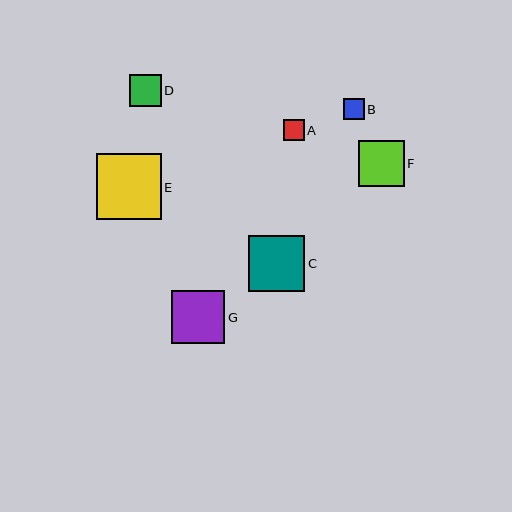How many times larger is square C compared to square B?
Square C is approximately 2.6 times the size of square B.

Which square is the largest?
Square E is the largest with a size of approximately 65 pixels.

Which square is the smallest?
Square A is the smallest with a size of approximately 21 pixels.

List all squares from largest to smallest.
From largest to smallest: E, C, G, F, D, B, A.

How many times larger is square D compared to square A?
Square D is approximately 1.5 times the size of square A.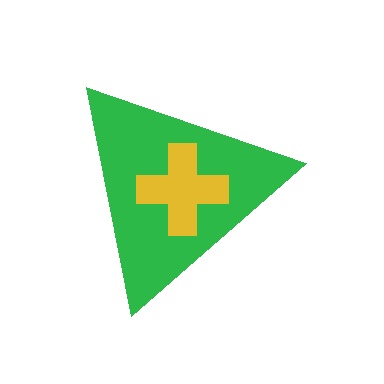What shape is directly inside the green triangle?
The yellow cross.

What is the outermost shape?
The green triangle.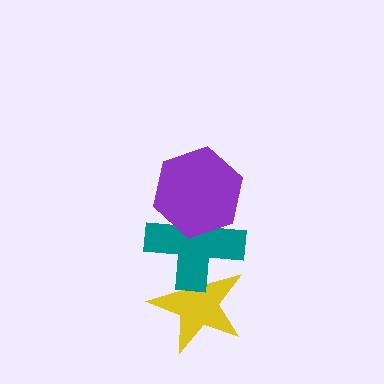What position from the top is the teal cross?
The teal cross is 2nd from the top.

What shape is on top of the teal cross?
The purple hexagon is on top of the teal cross.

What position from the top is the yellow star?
The yellow star is 3rd from the top.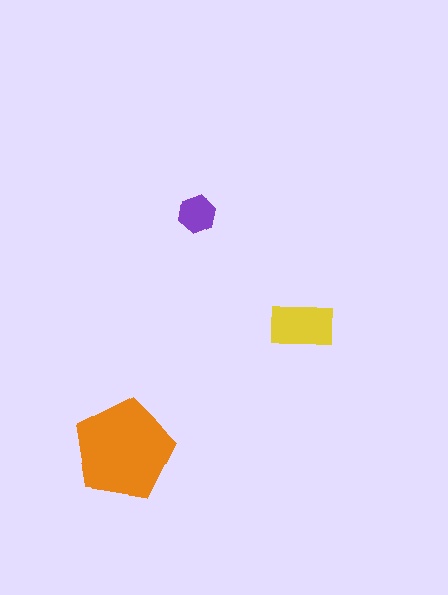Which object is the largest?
The orange pentagon.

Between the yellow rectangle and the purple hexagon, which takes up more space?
The yellow rectangle.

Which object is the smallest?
The purple hexagon.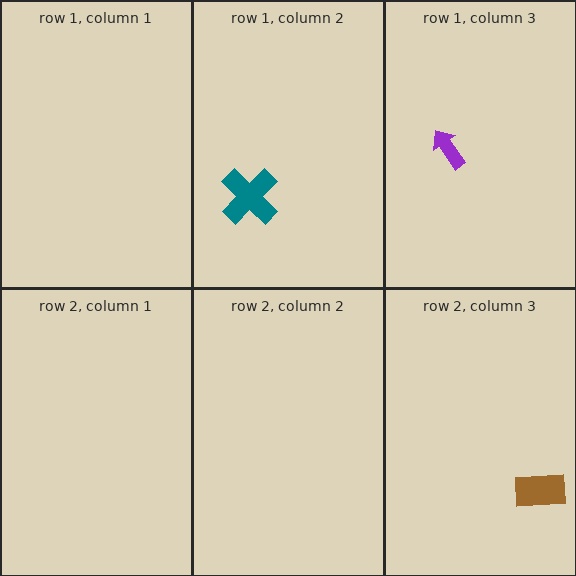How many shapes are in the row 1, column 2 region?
1.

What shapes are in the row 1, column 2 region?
The teal cross.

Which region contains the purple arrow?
The row 1, column 3 region.